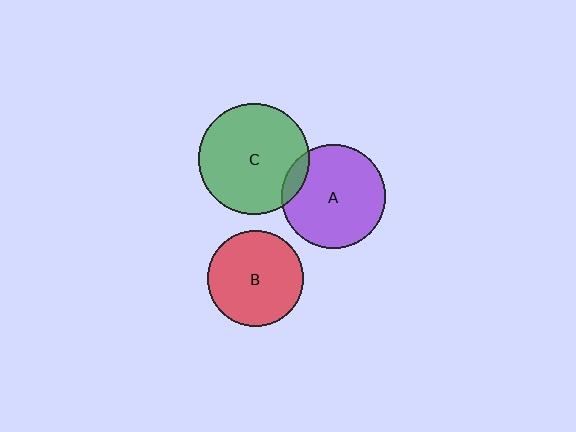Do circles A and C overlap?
Yes.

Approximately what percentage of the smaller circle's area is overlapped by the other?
Approximately 10%.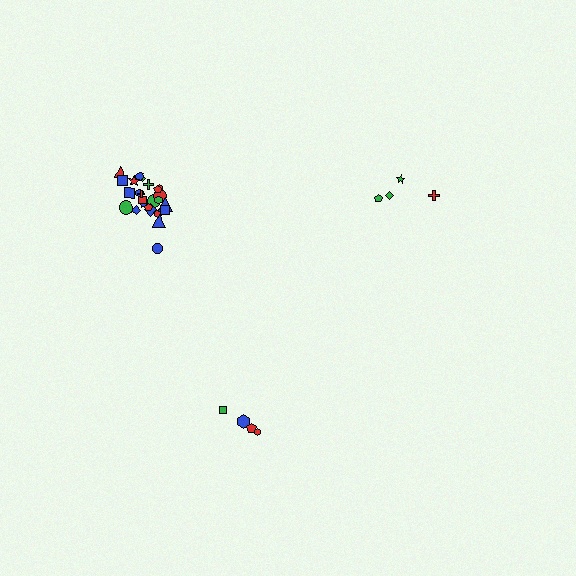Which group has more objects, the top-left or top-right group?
The top-left group.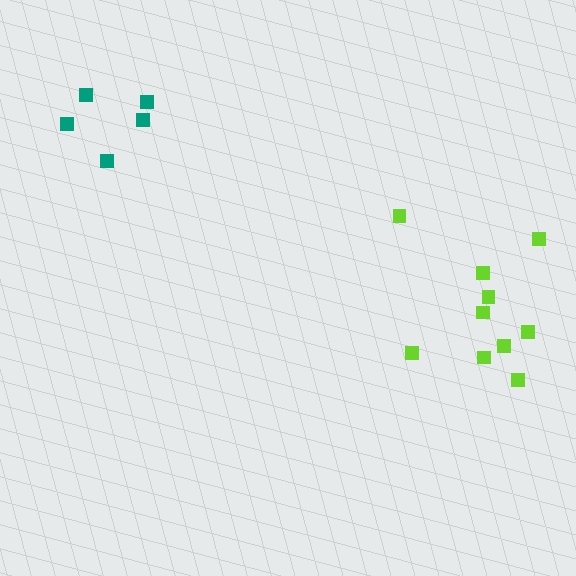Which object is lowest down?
The lime cluster is bottommost.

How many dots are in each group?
Group 1: 5 dots, Group 2: 10 dots (15 total).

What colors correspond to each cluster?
The clusters are colored: teal, lime.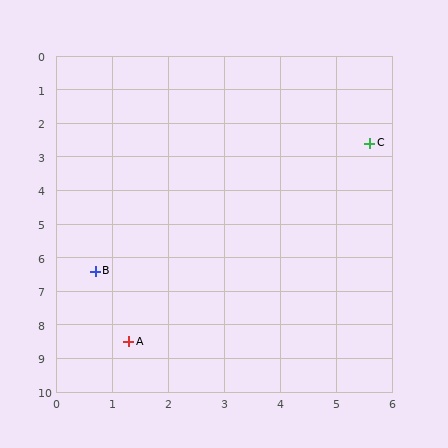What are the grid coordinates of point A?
Point A is at approximately (1.3, 8.5).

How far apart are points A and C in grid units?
Points A and C are about 7.3 grid units apart.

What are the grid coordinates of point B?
Point B is at approximately (0.7, 6.4).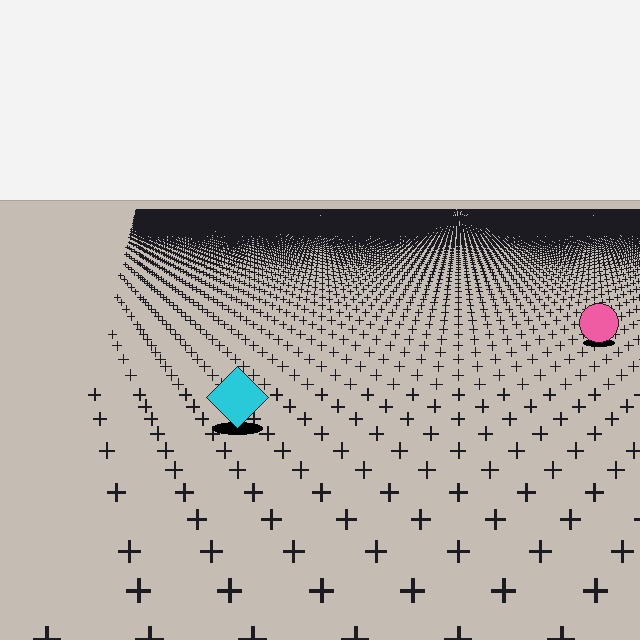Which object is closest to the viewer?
The cyan diamond is closest. The texture marks near it are larger and more spread out.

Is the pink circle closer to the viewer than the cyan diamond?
No. The cyan diamond is closer — you can tell from the texture gradient: the ground texture is coarser near it.